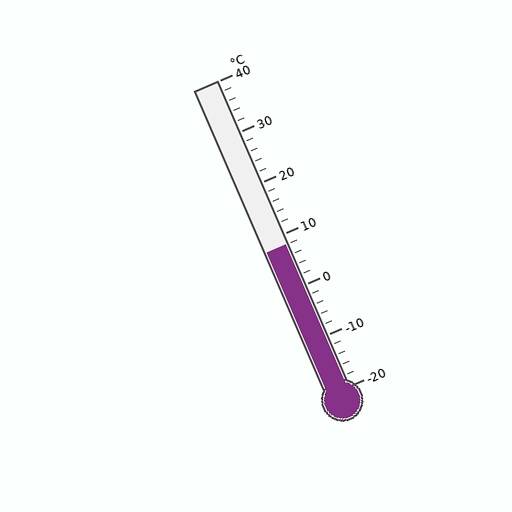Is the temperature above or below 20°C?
The temperature is below 20°C.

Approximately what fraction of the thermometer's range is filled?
The thermometer is filled to approximately 45% of its range.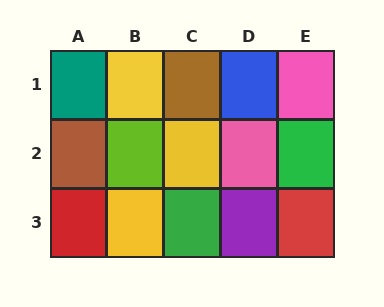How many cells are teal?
1 cell is teal.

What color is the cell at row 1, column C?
Brown.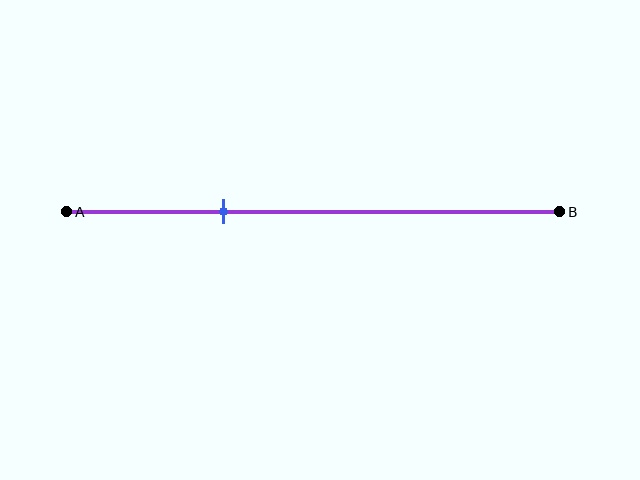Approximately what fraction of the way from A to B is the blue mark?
The blue mark is approximately 30% of the way from A to B.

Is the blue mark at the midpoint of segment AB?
No, the mark is at about 30% from A, not at the 50% midpoint.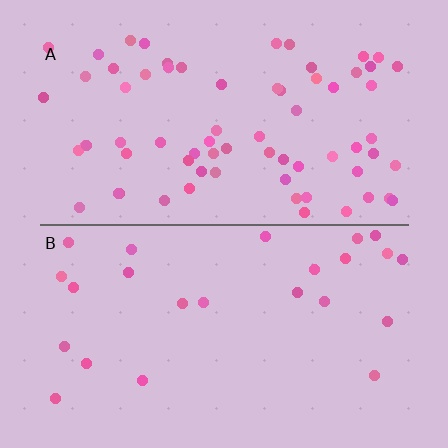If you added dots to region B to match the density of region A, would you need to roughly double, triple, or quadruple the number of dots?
Approximately triple.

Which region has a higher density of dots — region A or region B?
A (the top).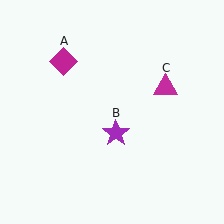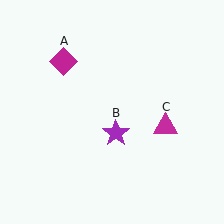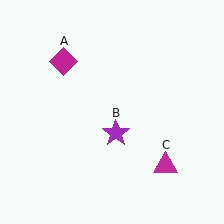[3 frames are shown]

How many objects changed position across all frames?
1 object changed position: magenta triangle (object C).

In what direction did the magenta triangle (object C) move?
The magenta triangle (object C) moved down.